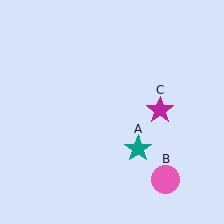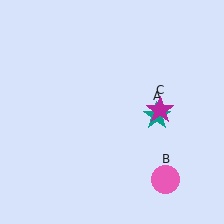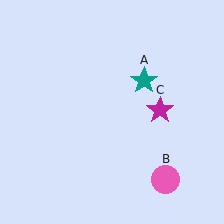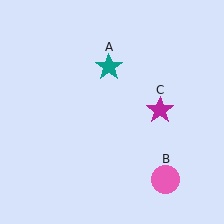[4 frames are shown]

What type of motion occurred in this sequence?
The teal star (object A) rotated counterclockwise around the center of the scene.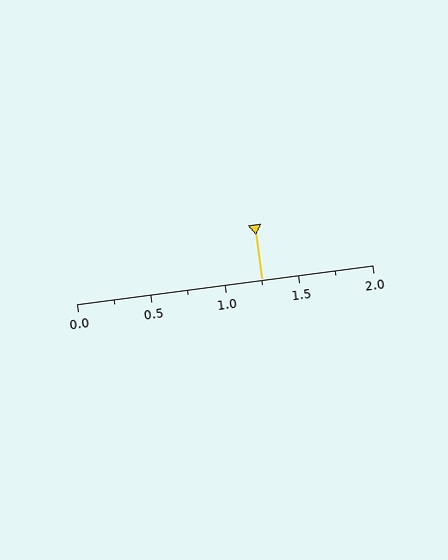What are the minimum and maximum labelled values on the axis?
The axis runs from 0.0 to 2.0.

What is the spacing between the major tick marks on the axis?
The major ticks are spaced 0.5 apart.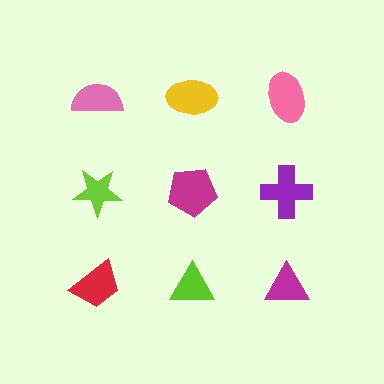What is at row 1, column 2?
A yellow ellipse.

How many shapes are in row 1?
3 shapes.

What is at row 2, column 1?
A lime star.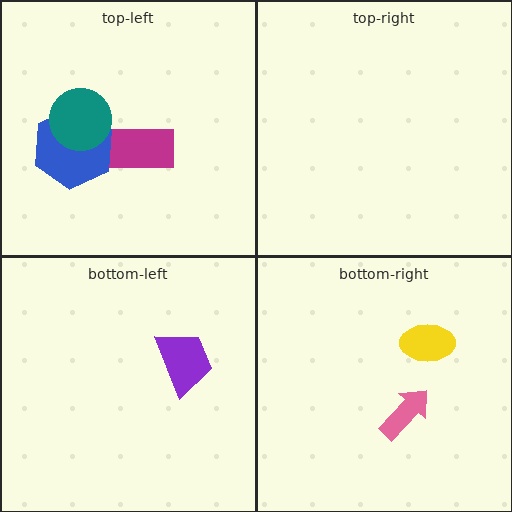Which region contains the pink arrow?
The bottom-right region.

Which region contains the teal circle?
The top-left region.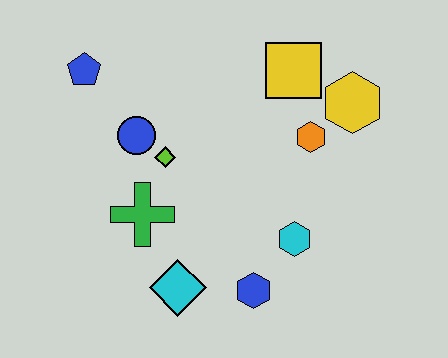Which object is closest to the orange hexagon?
The yellow hexagon is closest to the orange hexagon.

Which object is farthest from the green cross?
The yellow hexagon is farthest from the green cross.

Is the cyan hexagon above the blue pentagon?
No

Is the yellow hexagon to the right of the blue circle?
Yes